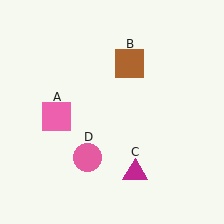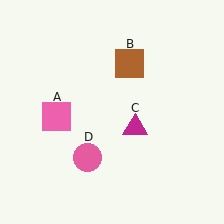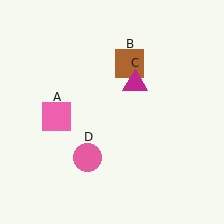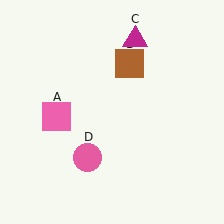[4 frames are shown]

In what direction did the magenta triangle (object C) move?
The magenta triangle (object C) moved up.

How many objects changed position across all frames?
1 object changed position: magenta triangle (object C).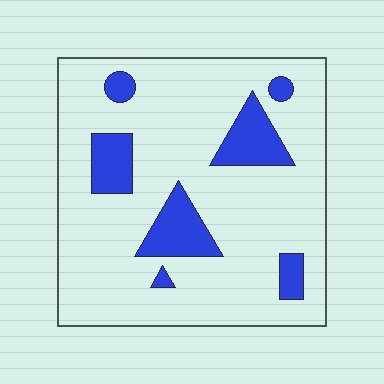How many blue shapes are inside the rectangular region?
7.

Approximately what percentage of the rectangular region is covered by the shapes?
Approximately 15%.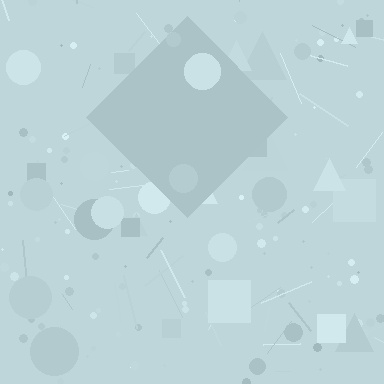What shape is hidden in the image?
A diamond is hidden in the image.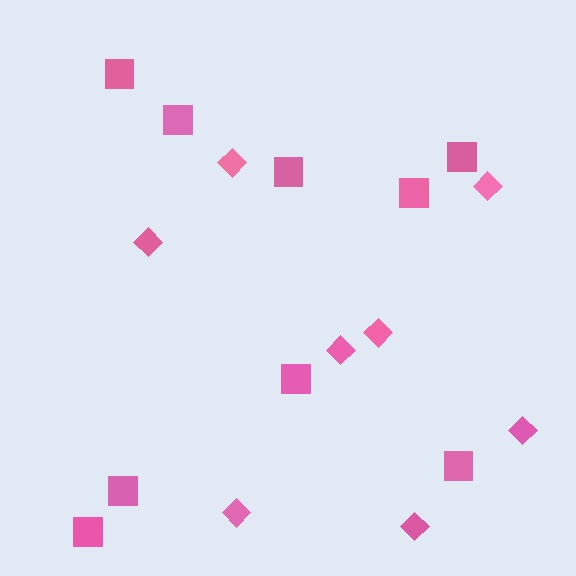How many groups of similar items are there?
There are 2 groups: one group of squares (9) and one group of diamonds (8).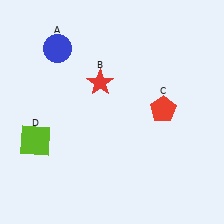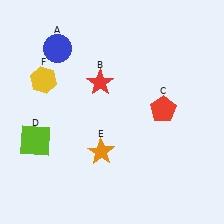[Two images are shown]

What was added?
An orange star (E), a yellow hexagon (F) were added in Image 2.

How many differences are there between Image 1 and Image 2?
There are 2 differences between the two images.